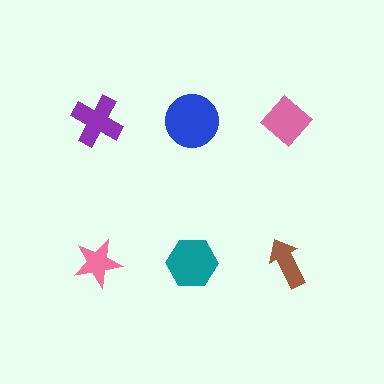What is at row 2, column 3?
A brown arrow.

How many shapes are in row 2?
3 shapes.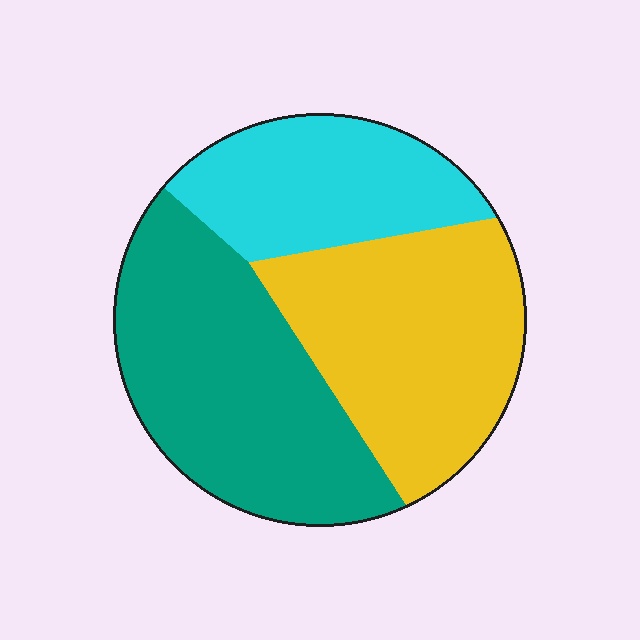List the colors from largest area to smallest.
From largest to smallest: teal, yellow, cyan.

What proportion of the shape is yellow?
Yellow covers roughly 35% of the shape.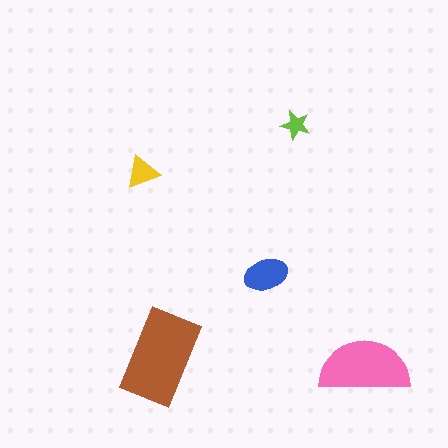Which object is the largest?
The brown rectangle.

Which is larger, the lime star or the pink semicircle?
The pink semicircle.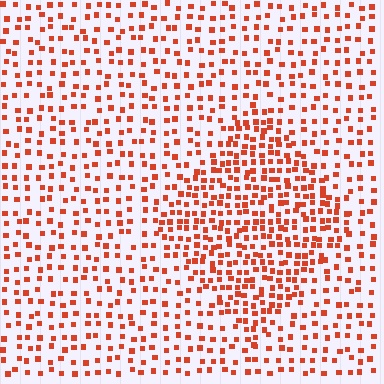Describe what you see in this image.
The image contains small red elements arranged at two different densities. A diamond-shaped region is visible where the elements are more densely packed than the surrounding area.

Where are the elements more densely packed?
The elements are more densely packed inside the diamond boundary.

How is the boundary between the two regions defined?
The boundary is defined by a change in element density (approximately 1.9x ratio). All elements are the same color, size, and shape.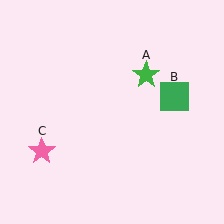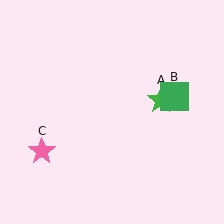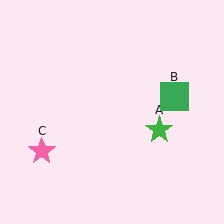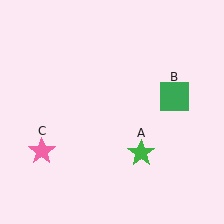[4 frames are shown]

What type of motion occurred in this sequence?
The green star (object A) rotated clockwise around the center of the scene.